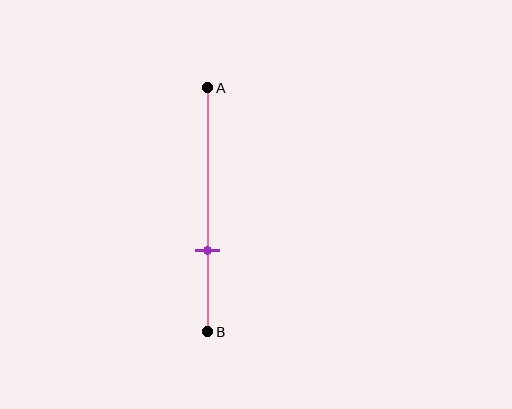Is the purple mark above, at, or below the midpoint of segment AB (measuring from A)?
The purple mark is below the midpoint of segment AB.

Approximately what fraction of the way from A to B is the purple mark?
The purple mark is approximately 65% of the way from A to B.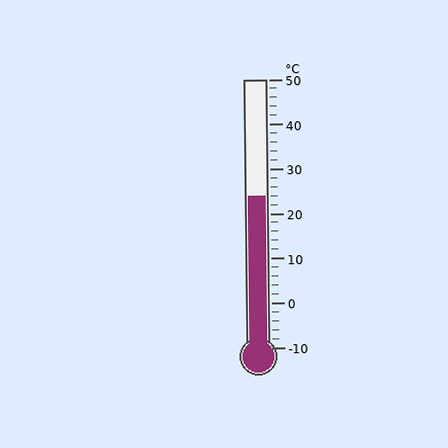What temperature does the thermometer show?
The thermometer shows approximately 24°C.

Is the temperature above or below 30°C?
The temperature is below 30°C.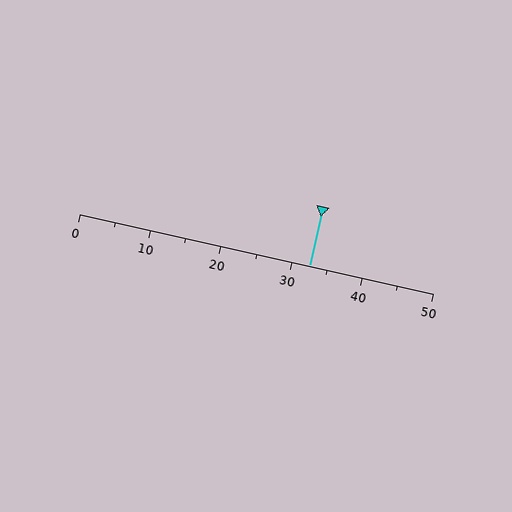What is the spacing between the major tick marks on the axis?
The major ticks are spaced 10 apart.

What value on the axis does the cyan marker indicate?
The marker indicates approximately 32.5.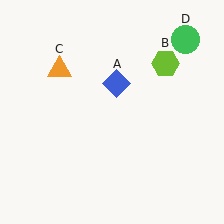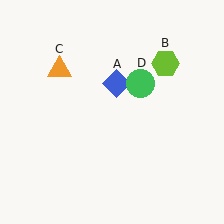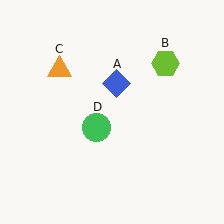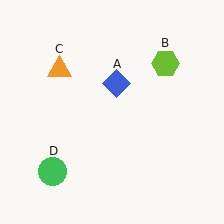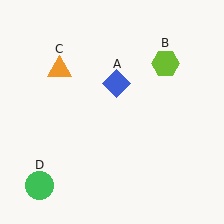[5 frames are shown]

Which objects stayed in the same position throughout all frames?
Blue diamond (object A) and lime hexagon (object B) and orange triangle (object C) remained stationary.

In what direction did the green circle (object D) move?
The green circle (object D) moved down and to the left.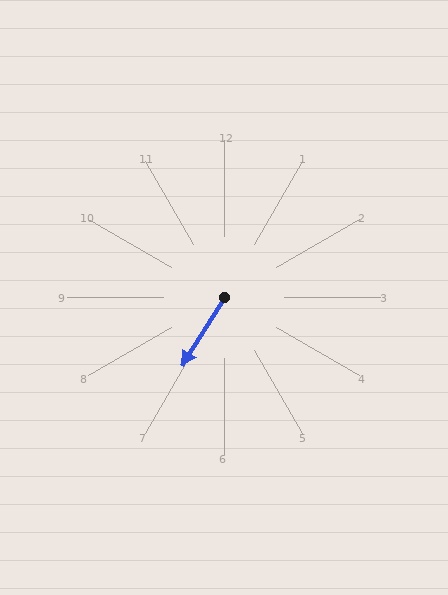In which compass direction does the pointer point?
Southwest.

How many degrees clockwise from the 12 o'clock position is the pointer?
Approximately 212 degrees.